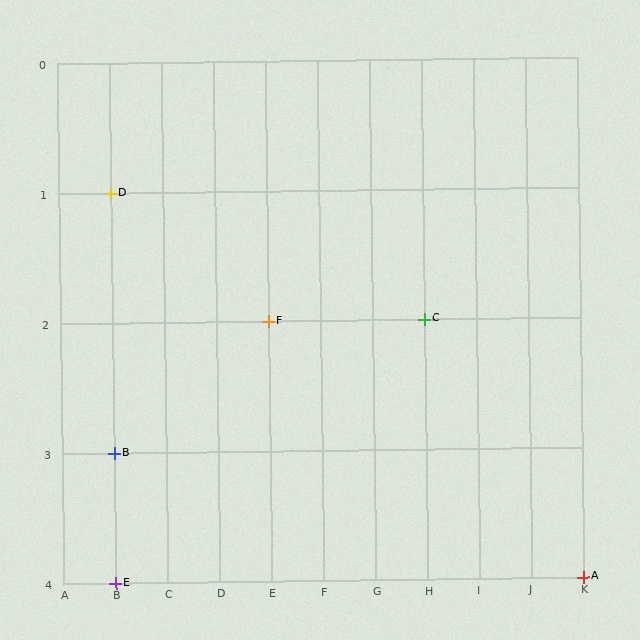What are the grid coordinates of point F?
Point F is at grid coordinates (E, 2).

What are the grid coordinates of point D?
Point D is at grid coordinates (B, 1).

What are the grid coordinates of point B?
Point B is at grid coordinates (B, 3).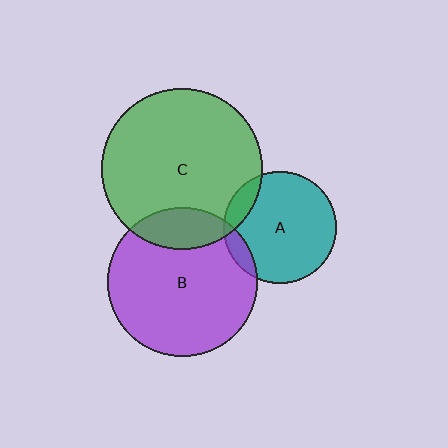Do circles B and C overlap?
Yes.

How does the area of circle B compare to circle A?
Approximately 1.8 times.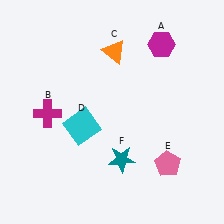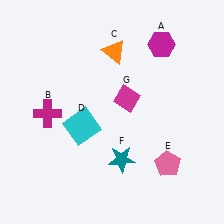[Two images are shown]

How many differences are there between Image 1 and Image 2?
There is 1 difference between the two images.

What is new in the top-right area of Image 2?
A magenta diamond (G) was added in the top-right area of Image 2.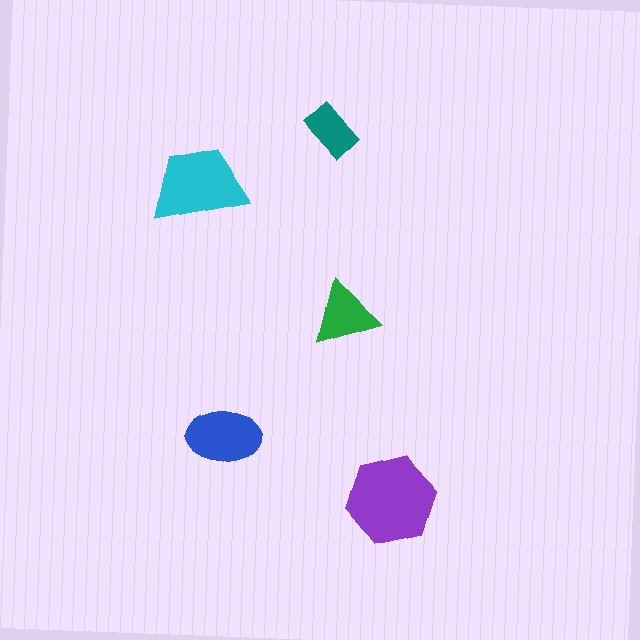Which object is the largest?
The purple hexagon.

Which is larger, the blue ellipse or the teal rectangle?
The blue ellipse.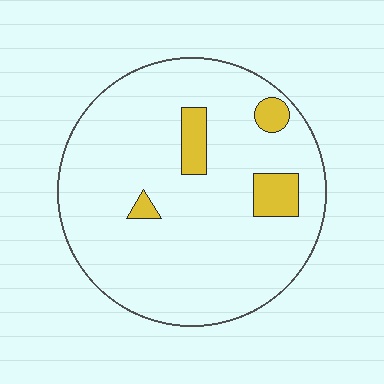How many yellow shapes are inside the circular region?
4.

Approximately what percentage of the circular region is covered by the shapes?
Approximately 10%.